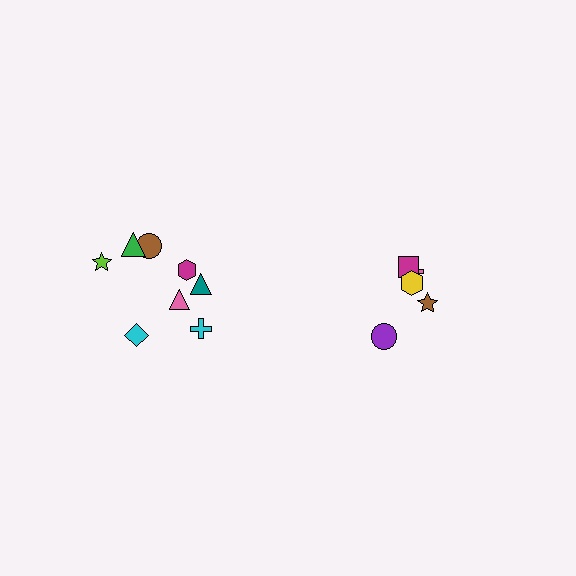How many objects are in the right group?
There are 5 objects.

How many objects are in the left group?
There are 8 objects.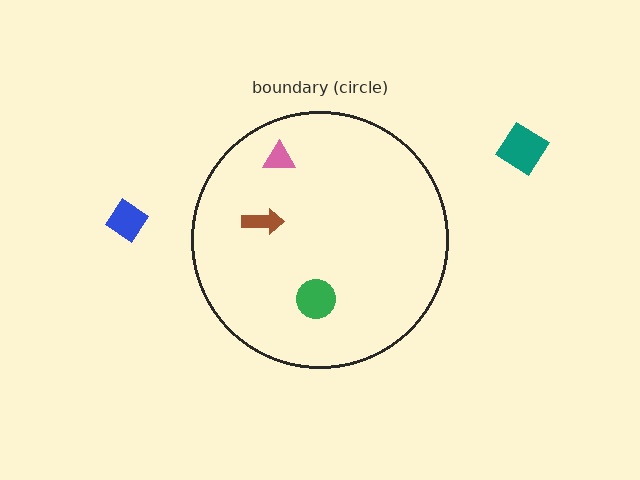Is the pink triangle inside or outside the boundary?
Inside.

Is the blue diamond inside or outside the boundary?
Outside.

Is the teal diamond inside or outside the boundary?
Outside.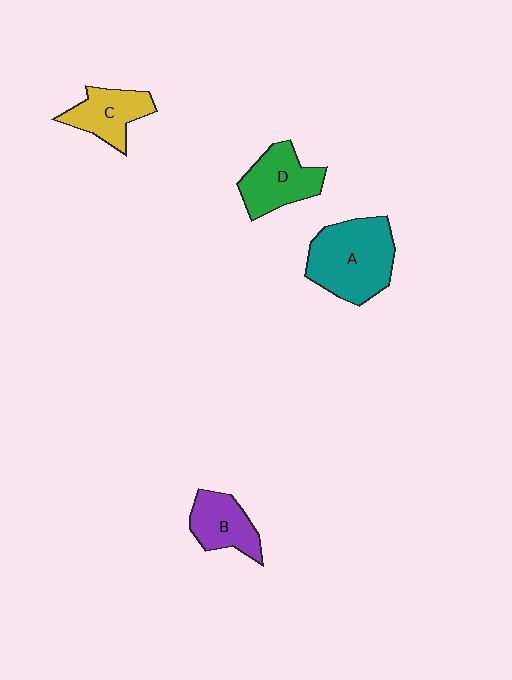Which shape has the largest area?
Shape A (teal).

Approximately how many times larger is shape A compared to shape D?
Approximately 1.5 times.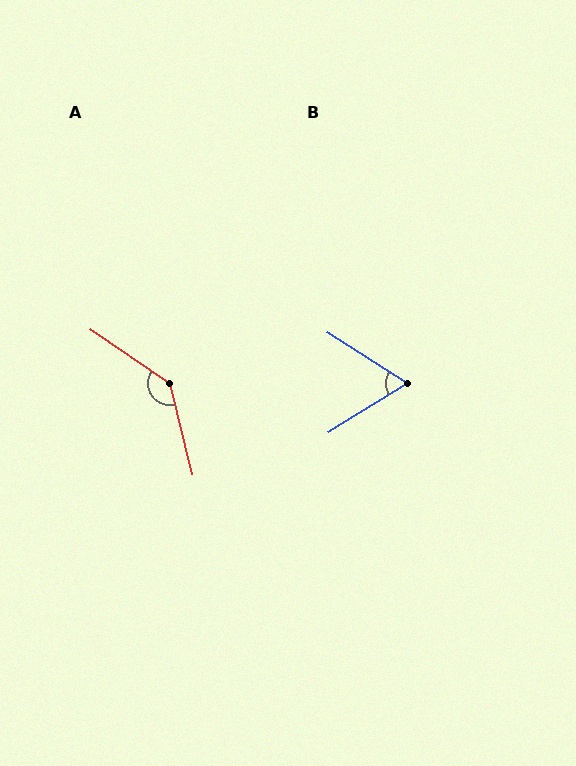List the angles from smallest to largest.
B (64°), A (138°).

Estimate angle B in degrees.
Approximately 64 degrees.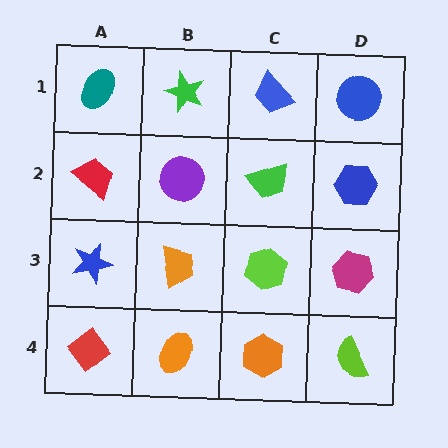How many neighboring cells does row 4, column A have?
2.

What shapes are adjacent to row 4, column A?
A blue star (row 3, column A), an orange ellipse (row 4, column B).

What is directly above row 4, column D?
A magenta hexagon.